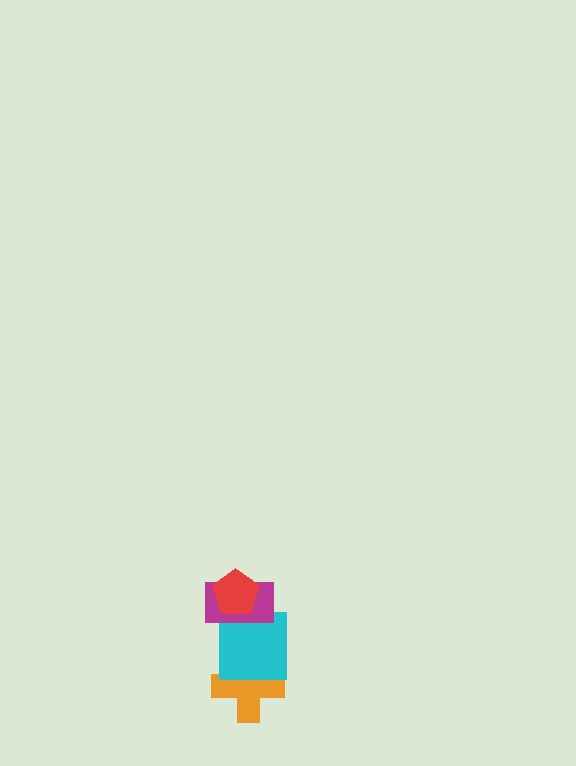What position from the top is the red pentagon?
The red pentagon is 1st from the top.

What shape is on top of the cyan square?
The magenta rectangle is on top of the cyan square.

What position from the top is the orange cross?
The orange cross is 4th from the top.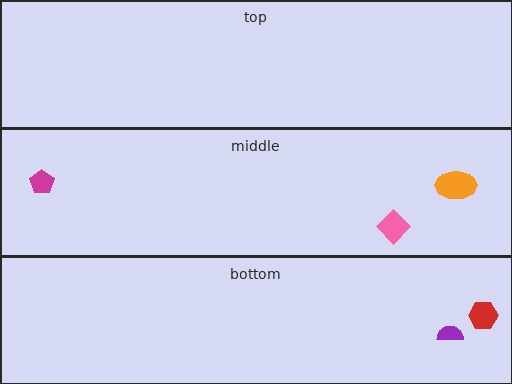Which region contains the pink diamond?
The middle region.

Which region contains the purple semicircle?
The bottom region.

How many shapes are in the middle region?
3.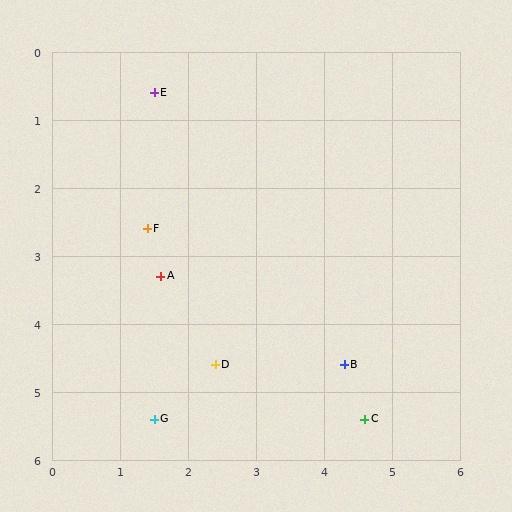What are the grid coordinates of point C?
Point C is at approximately (4.6, 5.4).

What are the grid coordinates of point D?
Point D is at approximately (2.4, 4.6).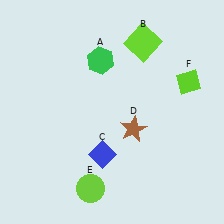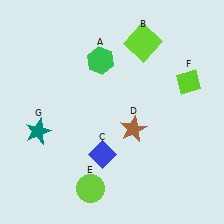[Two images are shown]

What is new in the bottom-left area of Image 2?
A teal star (G) was added in the bottom-left area of Image 2.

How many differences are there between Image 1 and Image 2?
There is 1 difference between the two images.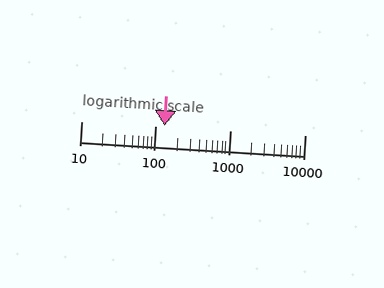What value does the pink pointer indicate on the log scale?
The pointer indicates approximately 130.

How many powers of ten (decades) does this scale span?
The scale spans 3 decades, from 10 to 10000.